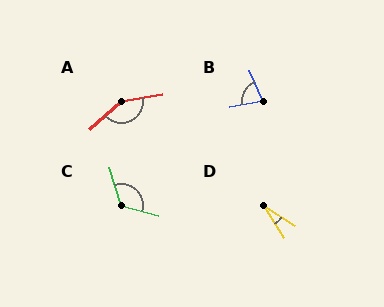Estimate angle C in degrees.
Approximately 122 degrees.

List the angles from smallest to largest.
D (25°), B (76°), C (122°), A (149°).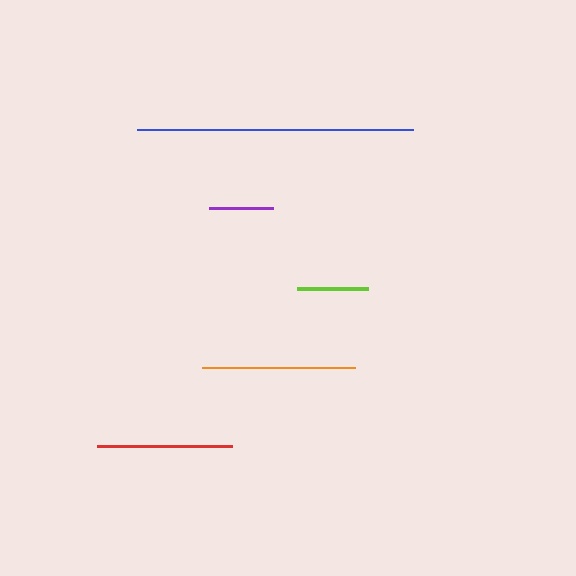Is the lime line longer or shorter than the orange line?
The orange line is longer than the lime line.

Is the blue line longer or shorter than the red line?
The blue line is longer than the red line.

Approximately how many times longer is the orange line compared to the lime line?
The orange line is approximately 2.2 times the length of the lime line.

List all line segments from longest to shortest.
From longest to shortest: blue, orange, red, lime, purple.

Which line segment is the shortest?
The purple line is the shortest at approximately 64 pixels.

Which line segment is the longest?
The blue line is the longest at approximately 276 pixels.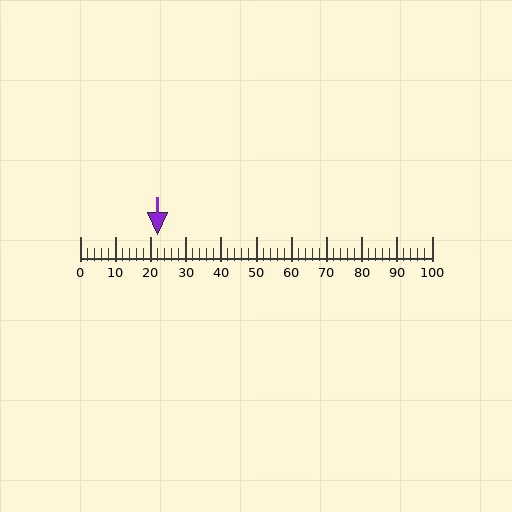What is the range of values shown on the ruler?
The ruler shows values from 0 to 100.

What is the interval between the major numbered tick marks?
The major tick marks are spaced 10 units apart.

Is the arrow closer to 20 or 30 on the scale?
The arrow is closer to 20.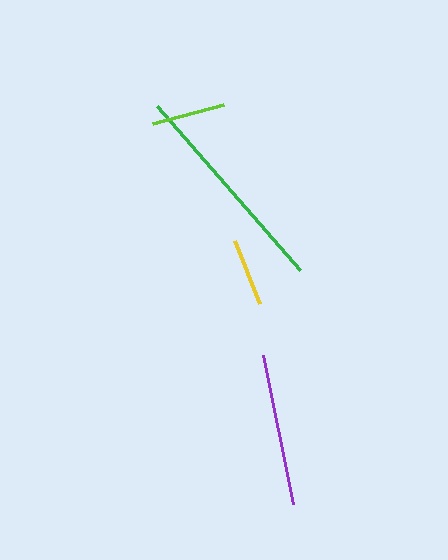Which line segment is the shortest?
The yellow line is the shortest at approximately 68 pixels.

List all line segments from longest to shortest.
From longest to shortest: green, purple, lime, yellow.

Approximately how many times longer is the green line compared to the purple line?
The green line is approximately 1.4 times the length of the purple line.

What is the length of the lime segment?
The lime segment is approximately 73 pixels long.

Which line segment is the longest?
The green line is the longest at approximately 217 pixels.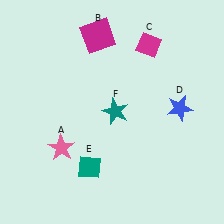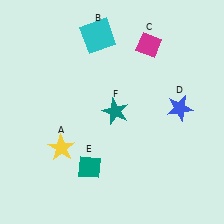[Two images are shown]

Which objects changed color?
A changed from pink to yellow. B changed from magenta to cyan.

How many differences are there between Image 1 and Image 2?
There are 2 differences between the two images.